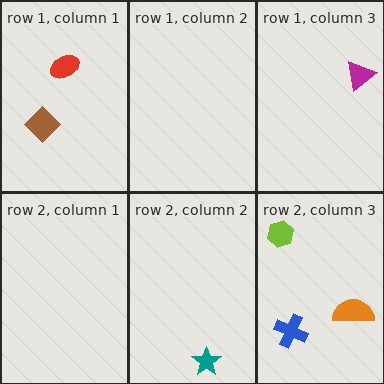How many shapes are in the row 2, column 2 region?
1.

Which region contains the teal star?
The row 2, column 2 region.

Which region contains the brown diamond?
The row 1, column 1 region.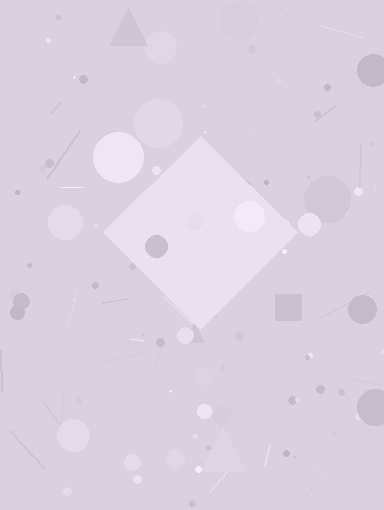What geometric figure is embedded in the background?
A diamond is embedded in the background.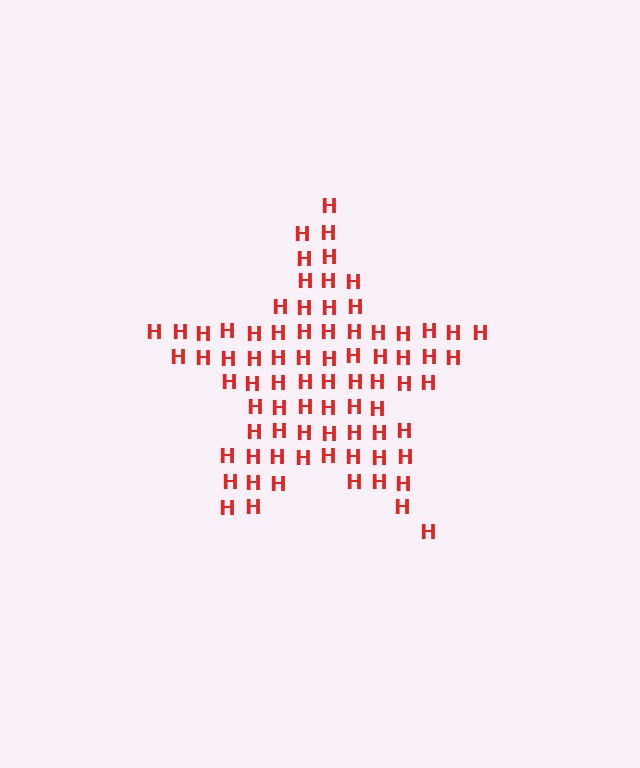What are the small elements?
The small elements are letter H's.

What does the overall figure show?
The overall figure shows a star.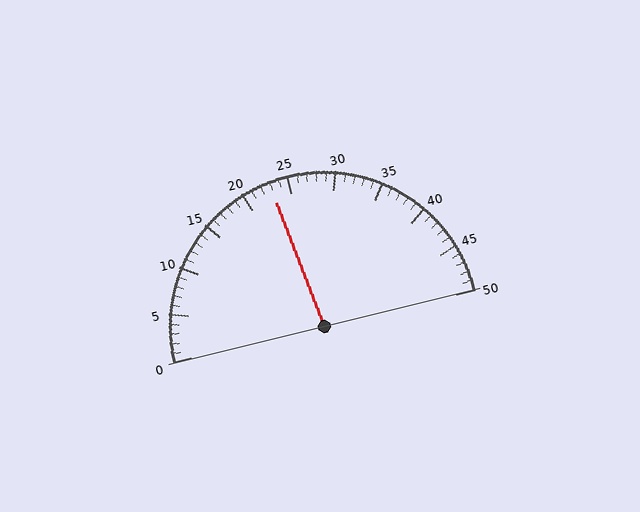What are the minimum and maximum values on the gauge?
The gauge ranges from 0 to 50.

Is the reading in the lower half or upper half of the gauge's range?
The reading is in the lower half of the range (0 to 50).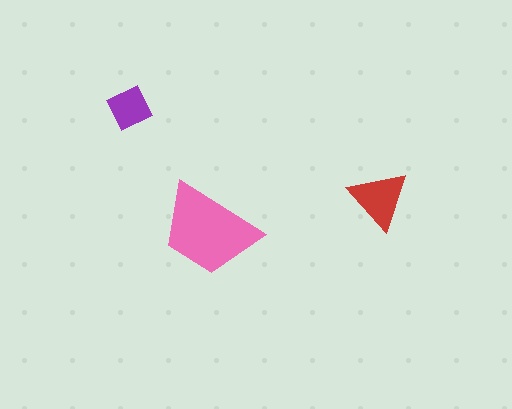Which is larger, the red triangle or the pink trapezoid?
The pink trapezoid.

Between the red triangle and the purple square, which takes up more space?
The red triangle.